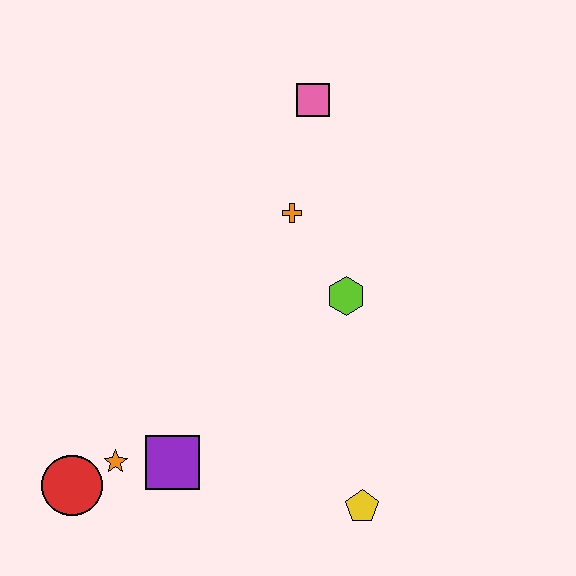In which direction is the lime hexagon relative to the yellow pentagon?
The lime hexagon is above the yellow pentagon.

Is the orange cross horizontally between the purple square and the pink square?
Yes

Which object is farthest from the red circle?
The pink square is farthest from the red circle.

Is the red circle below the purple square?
Yes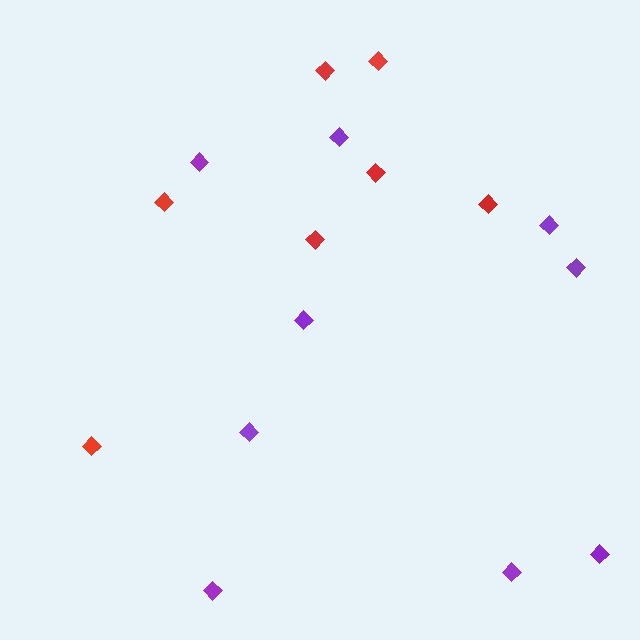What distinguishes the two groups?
There are 2 groups: one group of red diamonds (7) and one group of purple diamonds (9).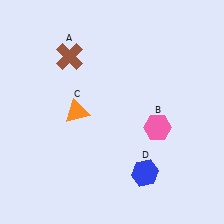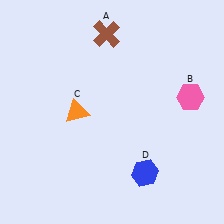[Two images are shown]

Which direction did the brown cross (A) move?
The brown cross (A) moved right.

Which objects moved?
The objects that moved are: the brown cross (A), the pink hexagon (B).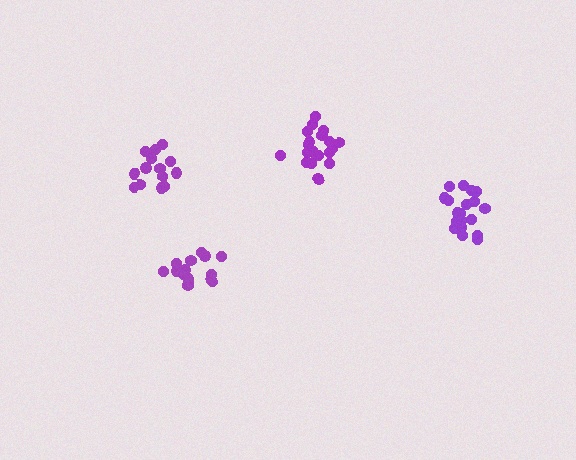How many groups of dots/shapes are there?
There are 4 groups.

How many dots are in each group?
Group 1: 20 dots, Group 2: 15 dots, Group 3: 19 dots, Group 4: 14 dots (68 total).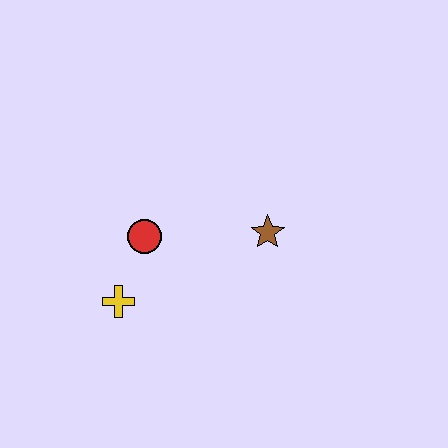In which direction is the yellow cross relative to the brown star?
The yellow cross is to the left of the brown star.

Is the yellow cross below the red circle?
Yes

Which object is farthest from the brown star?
The yellow cross is farthest from the brown star.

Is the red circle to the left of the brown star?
Yes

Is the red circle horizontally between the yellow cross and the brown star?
Yes